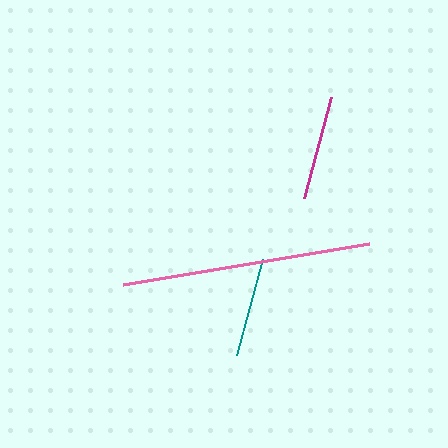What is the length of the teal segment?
The teal segment is approximately 99 pixels long.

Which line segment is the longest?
The pink line is the longest at approximately 250 pixels.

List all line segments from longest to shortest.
From longest to shortest: pink, magenta, teal.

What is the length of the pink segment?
The pink segment is approximately 250 pixels long.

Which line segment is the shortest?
The teal line is the shortest at approximately 99 pixels.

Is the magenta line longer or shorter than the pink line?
The pink line is longer than the magenta line.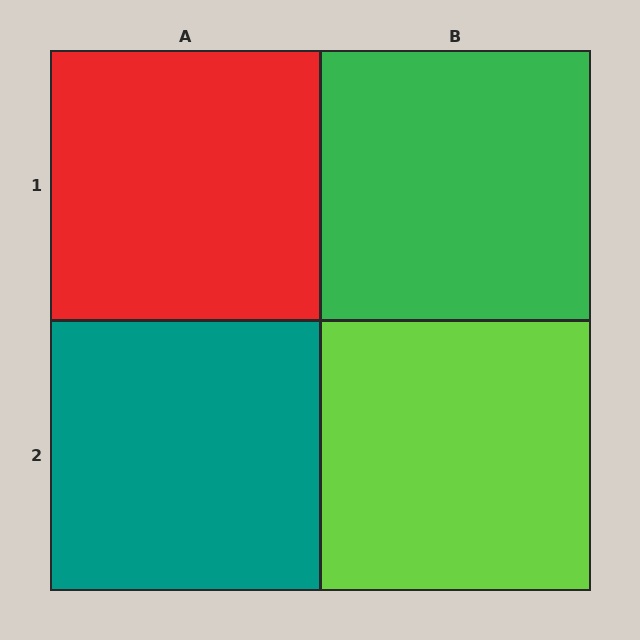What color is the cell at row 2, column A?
Teal.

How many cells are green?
1 cell is green.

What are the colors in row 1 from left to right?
Red, green.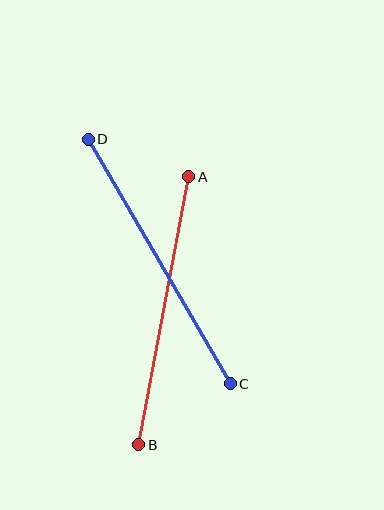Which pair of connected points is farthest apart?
Points C and D are farthest apart.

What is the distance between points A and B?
The distance is approximately 273 pixels.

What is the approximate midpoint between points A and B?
The midpoint is at approximately (164, 311) pixels.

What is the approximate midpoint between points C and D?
The midpoint is at approximately (159, 262) pixels.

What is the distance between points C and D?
The distance is approximately 283 pixels.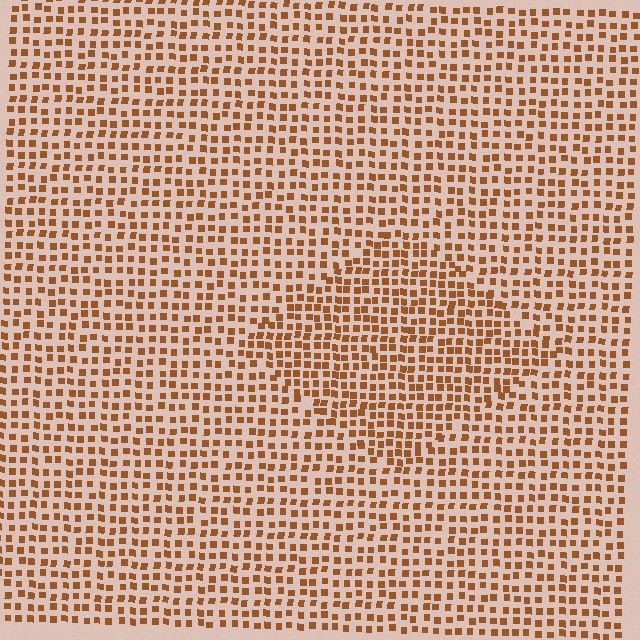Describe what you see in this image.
The image contains small brown elements arranged at two different densities. A diamond-shaped region is visible where the elements are more densely packed than the surrounding area.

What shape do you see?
I see a diamond.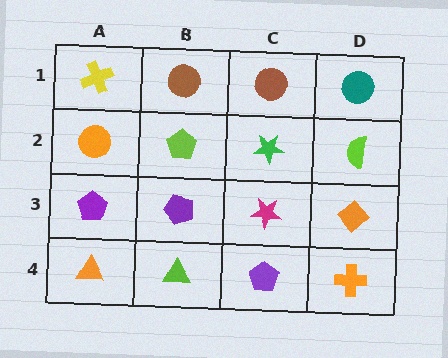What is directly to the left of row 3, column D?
A magenta star.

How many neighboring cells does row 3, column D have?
3.